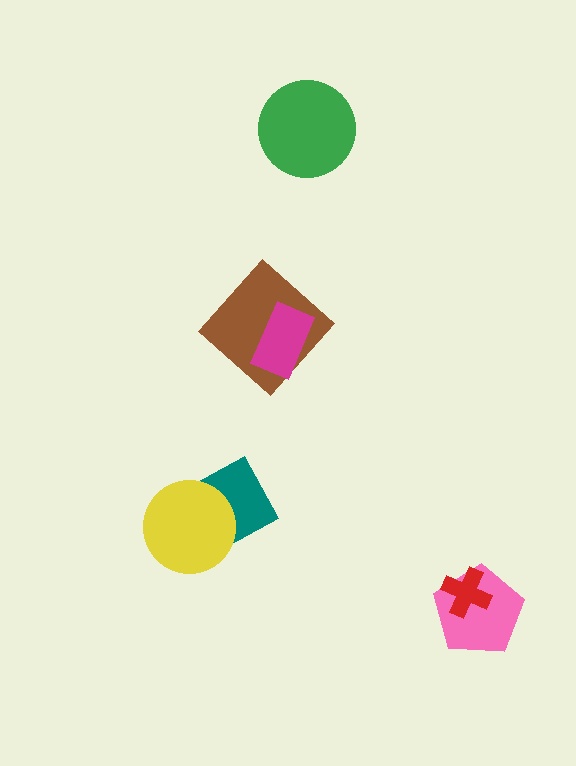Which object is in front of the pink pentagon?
The red cross is in front of the pink pentagon.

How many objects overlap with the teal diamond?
1 object overlaps with the teal diamond.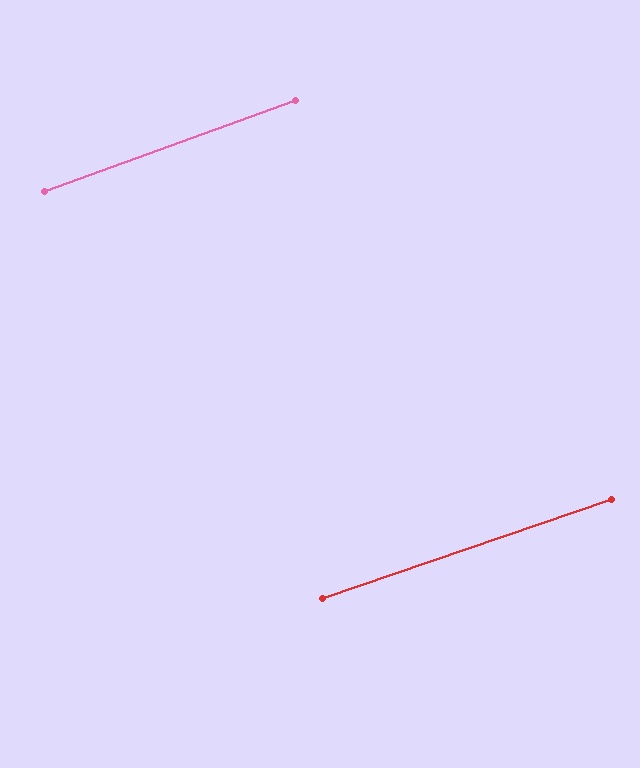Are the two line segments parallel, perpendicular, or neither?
Parallel — their directions differ by only 1.2°.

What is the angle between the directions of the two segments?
Approximately 1 degree.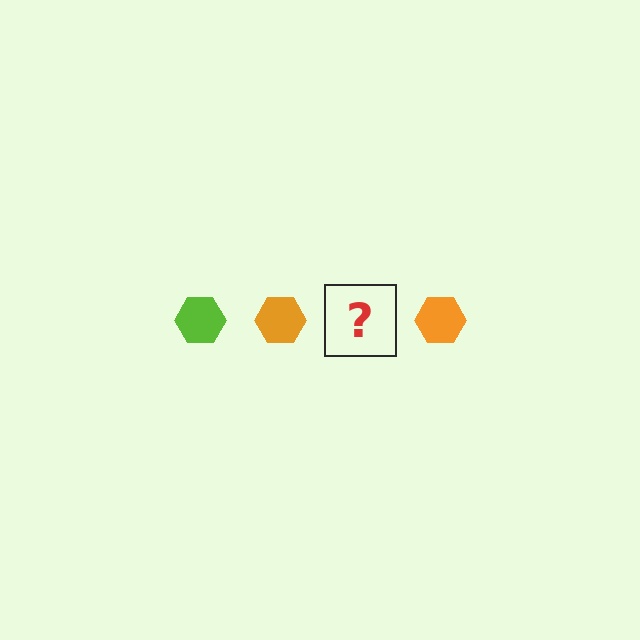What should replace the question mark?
The question mark should be replaced with a lime hexagon.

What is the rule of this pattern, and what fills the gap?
The rule is that the pattern cycles through lime, orange hexagons. The gap should be filled with a lime hexagon.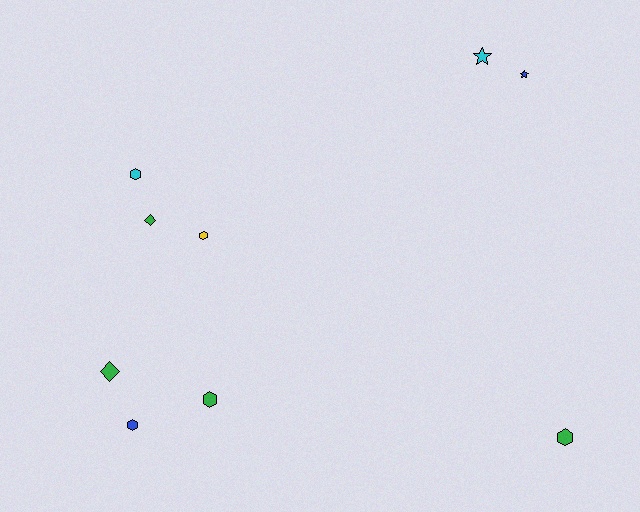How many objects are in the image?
There are 9 objects.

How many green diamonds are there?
There are 2 green diamonds.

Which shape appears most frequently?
Hexagon, with 5 objects.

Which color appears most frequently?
Green, with 4 objects.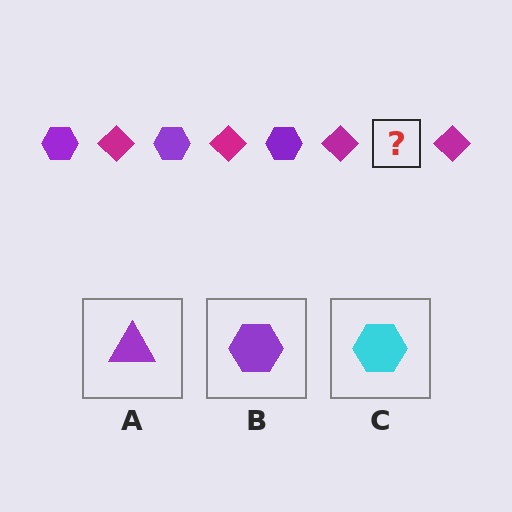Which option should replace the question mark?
Option B.